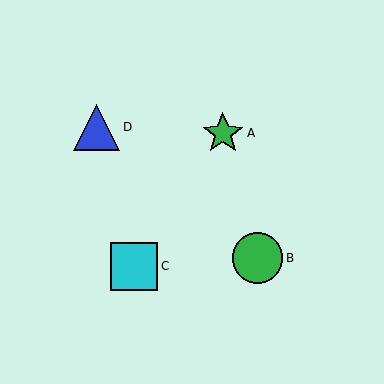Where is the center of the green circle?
The center of the green circle is at (257, 258).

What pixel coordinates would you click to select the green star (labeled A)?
Click at (223, 133) to select the green star A.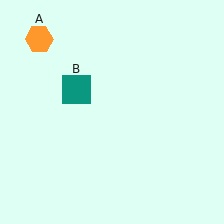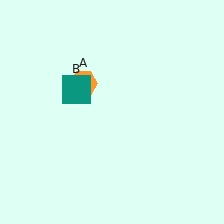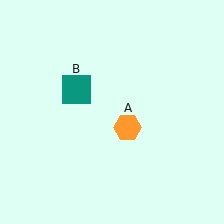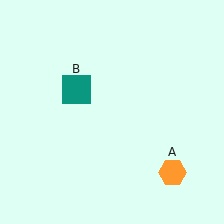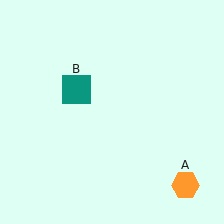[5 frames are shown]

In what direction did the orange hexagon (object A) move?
The orange hexagon (object A) moved down and to the right.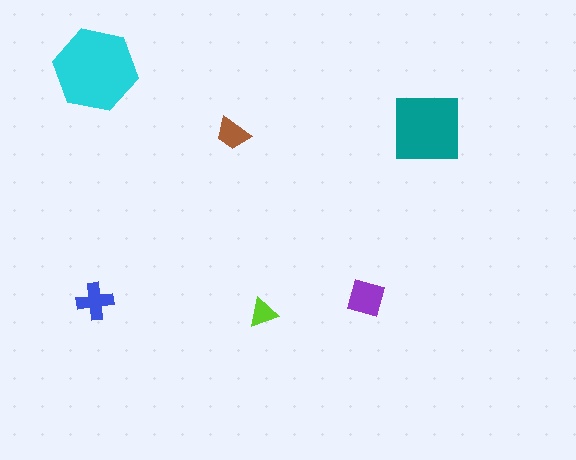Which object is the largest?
The cyan hexagon.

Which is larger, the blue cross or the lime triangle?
The blue cross.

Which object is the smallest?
The lime triangle.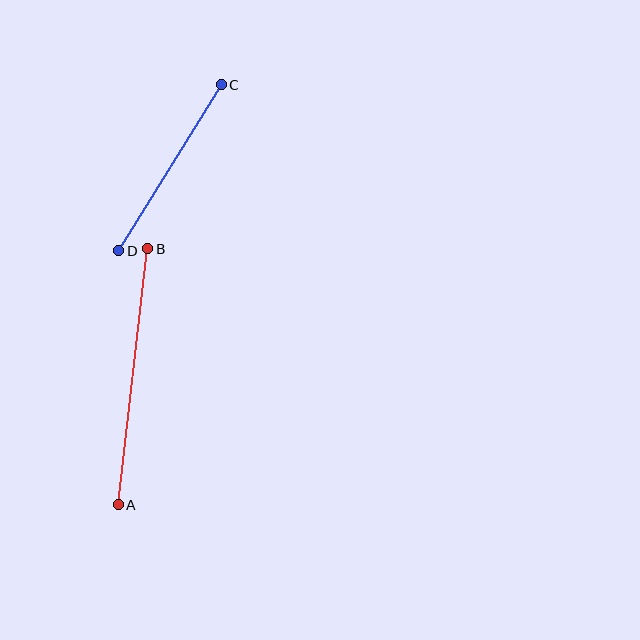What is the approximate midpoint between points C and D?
The midpoint is at approximately (170, 168) pixels.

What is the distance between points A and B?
The distance is approximately 258 pixels.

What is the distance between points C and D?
The distance is approximately 195 pixels.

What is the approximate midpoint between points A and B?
The midpoint is at approximately (133, 377) pixels.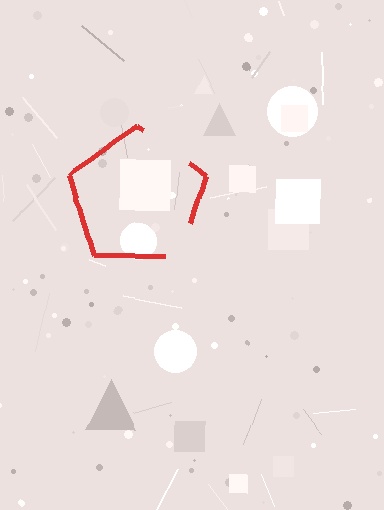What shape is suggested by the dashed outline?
The dashed outline suggests a pentagon.